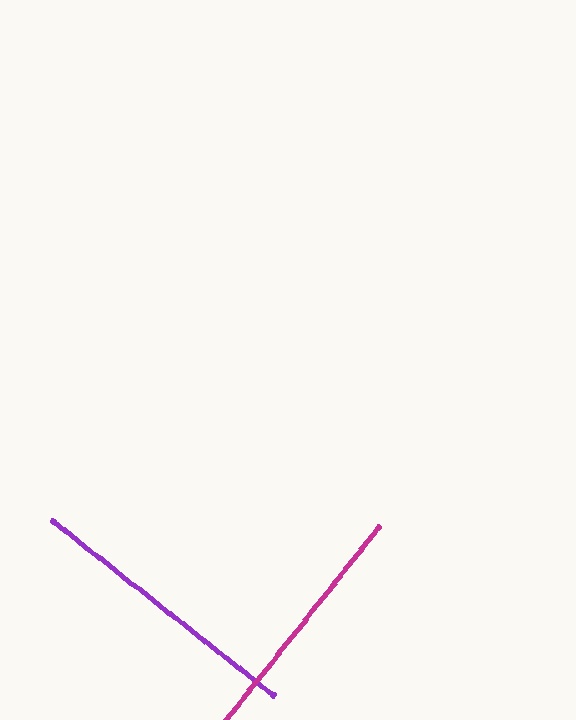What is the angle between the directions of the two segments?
Approximately 90 degrees.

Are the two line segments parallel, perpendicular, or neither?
Perpendicular — they meet at approximately 90°.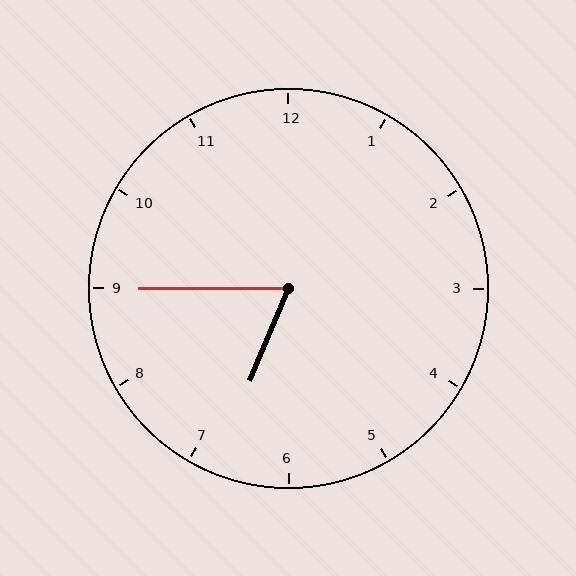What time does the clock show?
6:45.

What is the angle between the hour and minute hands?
Approximately 68 degrees.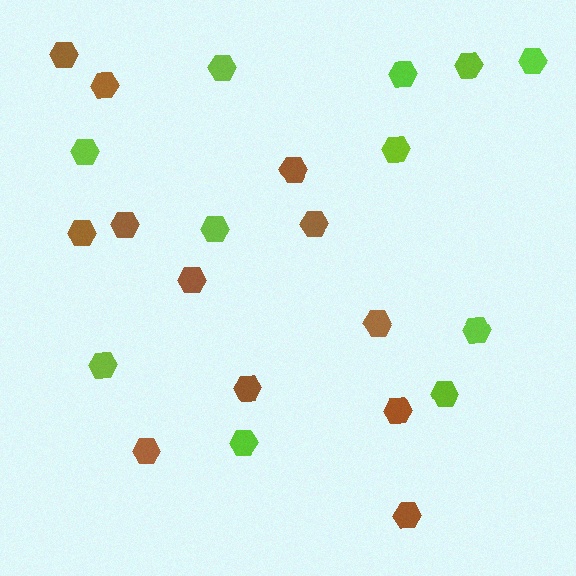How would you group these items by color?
There are 2 groups: one group of lime hexagons (11) and one group of brown hexagons (12).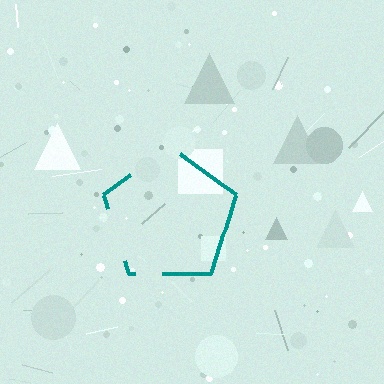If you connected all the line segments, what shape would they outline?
They would outline a pentagon.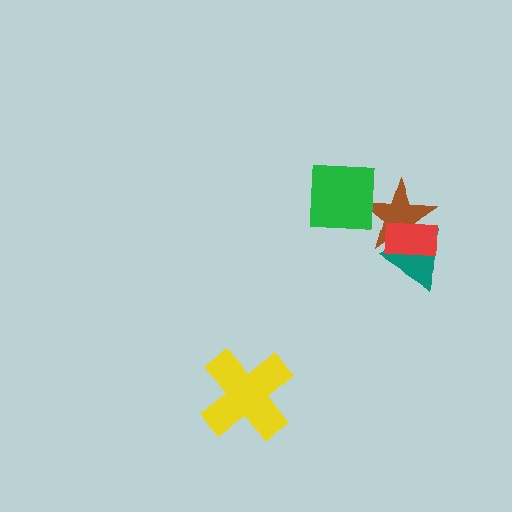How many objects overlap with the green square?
1 object overlaps with the green square.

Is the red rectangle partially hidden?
No, no other shape covers it.